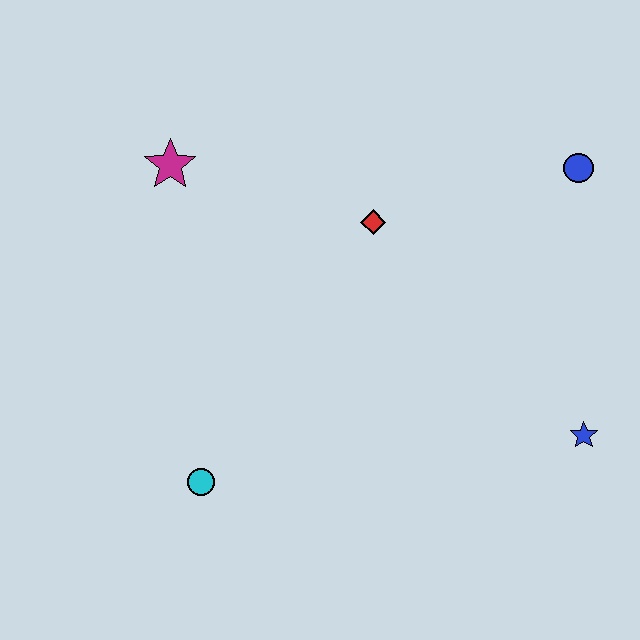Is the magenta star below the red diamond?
No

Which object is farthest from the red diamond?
The cyan circle is farthest from the red diamond.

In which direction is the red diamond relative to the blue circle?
The red diamond is to the left of the blue circle.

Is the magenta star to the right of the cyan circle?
No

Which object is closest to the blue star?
The blue circle is closest to the blue star.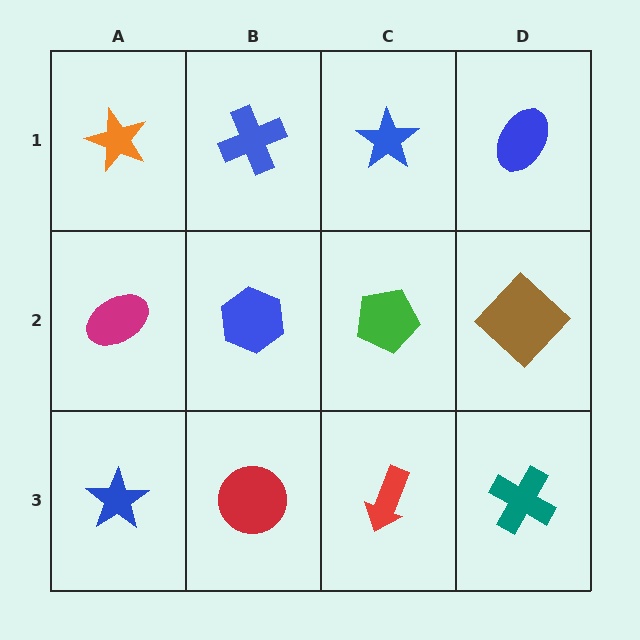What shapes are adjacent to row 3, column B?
A blue hexagon (row 2, column B), a blue star (row 3, column A), a red arrow (row 3, column C).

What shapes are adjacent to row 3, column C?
A green pentagon (row 2, column C), a red circle (row 3, column B), a teal cross (row 3, column D).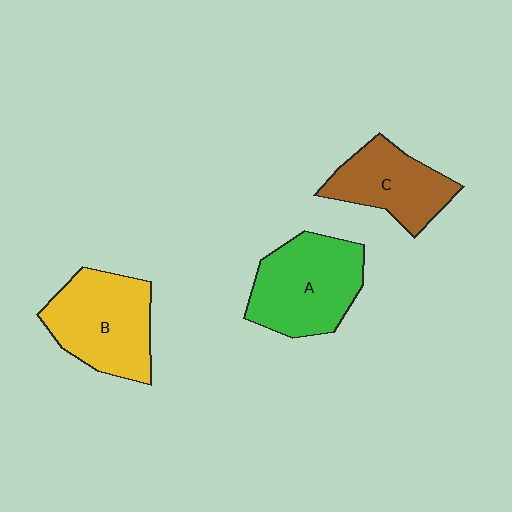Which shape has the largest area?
Shape A (green).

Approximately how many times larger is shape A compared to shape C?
Approximately 1.3 times.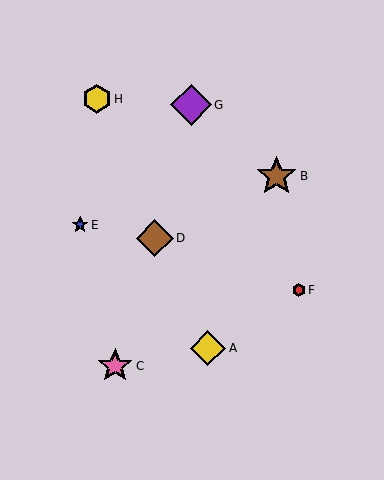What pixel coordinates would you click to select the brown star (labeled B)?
Click at (276, 176) to select the brown star B.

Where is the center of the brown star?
The center of the brown star is at (276, 176).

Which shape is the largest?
The purple diamond (labeled G) is the largest.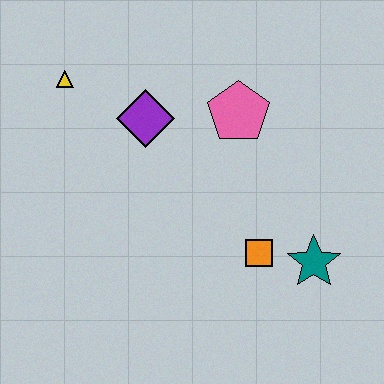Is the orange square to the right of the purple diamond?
Yes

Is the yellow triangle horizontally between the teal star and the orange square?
No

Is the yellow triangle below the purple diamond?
No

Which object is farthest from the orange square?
The yellow triangle is farthest from the orange square.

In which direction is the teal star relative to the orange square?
The teal star is to the right of the orange square.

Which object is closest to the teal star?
The orange square is closest to the teal star.